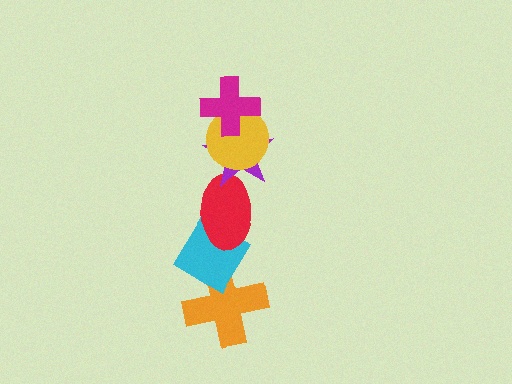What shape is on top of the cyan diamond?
The red ellipse is on top of the cyan diamond.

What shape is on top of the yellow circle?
The magenta cross is on top of the yellow circle.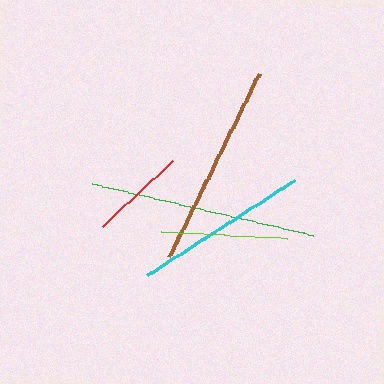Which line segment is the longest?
The green line is the longest at approximately 227 pixels.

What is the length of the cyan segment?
The cyan segment is approximately 176 pixels long.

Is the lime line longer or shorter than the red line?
The lime line is longer than the red line.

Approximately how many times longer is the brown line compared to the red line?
The brown line is approximately 2.1 times the length of the red line.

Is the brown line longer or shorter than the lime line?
The brown line is longer than the lime line.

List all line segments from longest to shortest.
From longest to shortest: green, brown, cyan, lime, red.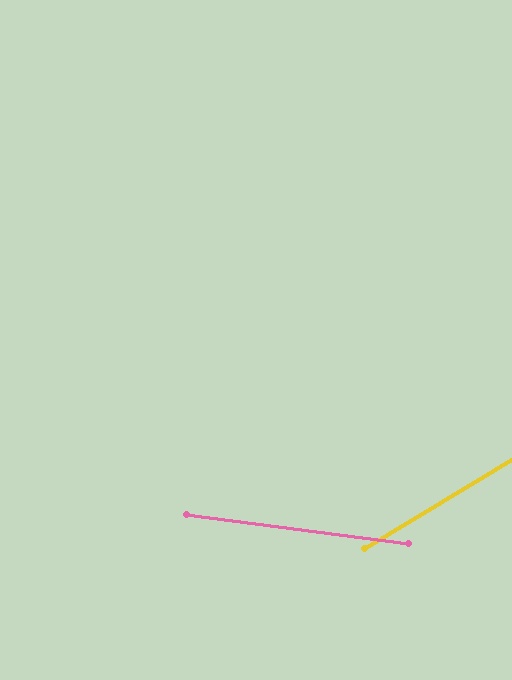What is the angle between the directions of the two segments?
Approximately 39 degrees.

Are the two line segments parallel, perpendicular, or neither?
Neither parallel nor perpendicular — they differ by about 39°.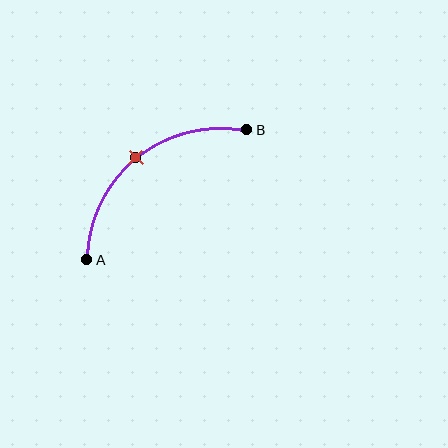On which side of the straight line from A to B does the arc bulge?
The arc bulges above and to the left of the straight line connecting A and B.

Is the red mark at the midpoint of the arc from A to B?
Yes. The red mark lies on the arc at equal arc-length from both A and B — it is the arc midpoint.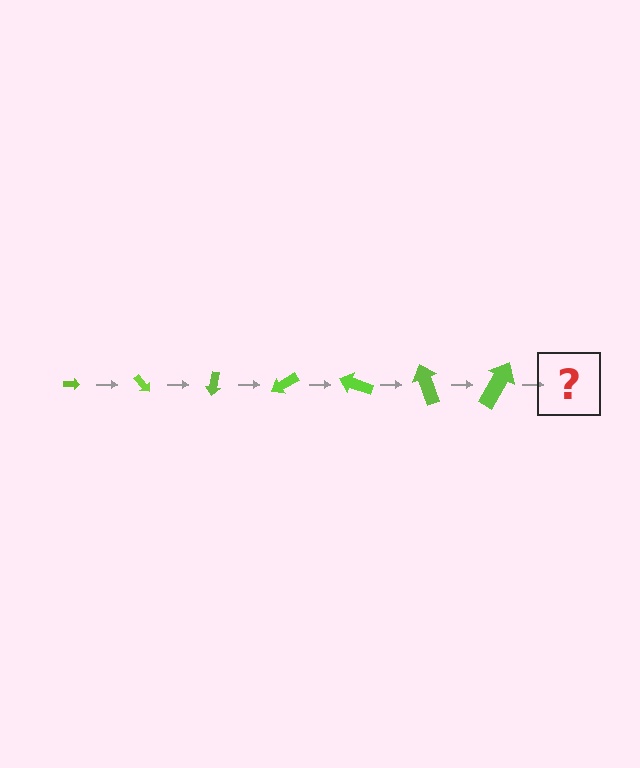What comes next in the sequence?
The next element should be an arrow, larger than the previous one and rotated 350 degrees from the start.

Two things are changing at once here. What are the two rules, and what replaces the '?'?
The two rules are that the arrow grows larger each step and it rotates 50 degrees each step. The '?' should be an arrow, larger than the previous one and rotated 350 degrees from the start.